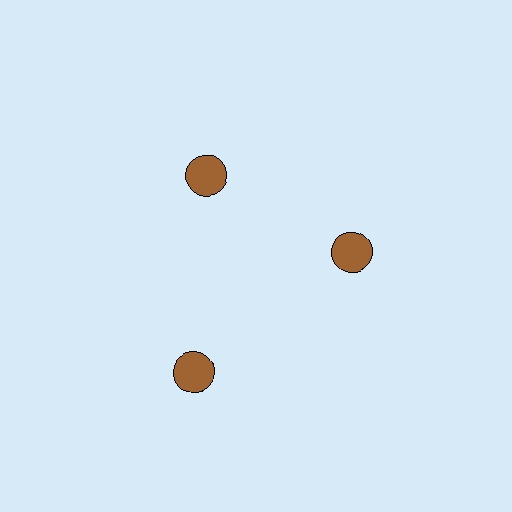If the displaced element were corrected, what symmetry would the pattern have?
It would have 3-fold rotational symmetry — the pattern would map onto itself every 120 degrees.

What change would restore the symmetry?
The symmetry would be restored by moving it inward, back onto the ring so that all 3 circles sit at equal angles and equal distance from the center.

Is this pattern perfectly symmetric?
No. The 3 brown circles are arranged in a ring, but one element near the 7 o'clock position is pushed outward from the center, breaking the 3-fold rotational symmetry.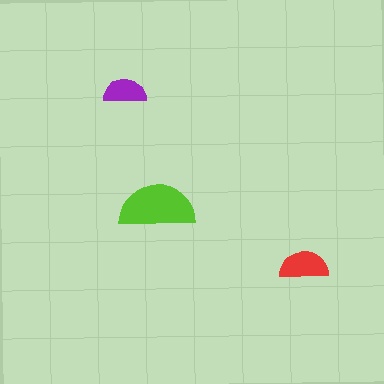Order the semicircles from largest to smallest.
the lime one, the red one, the purple one.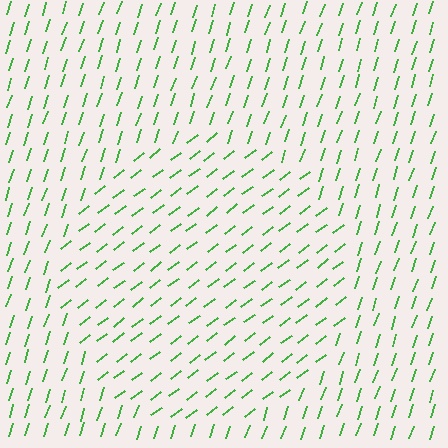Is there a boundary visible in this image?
Yes, there is a texture boundary formed by a change in line orientation.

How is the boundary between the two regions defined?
The boundary is defined purely by a change in line orientation (approximately 35 degrees difference). All lines are the same color and thickness.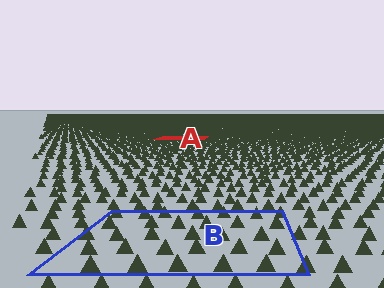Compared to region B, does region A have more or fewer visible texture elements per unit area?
Region A has more texture elements per unit area — they are packed more densely because it is farther away.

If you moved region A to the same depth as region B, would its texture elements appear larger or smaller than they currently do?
They would appear larger. At a closer depth, the same texture elements are projected at a bigger on-screen size.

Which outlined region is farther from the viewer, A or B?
Region A is farther from the viewer — the texture elements inside it appear smaller and more densely packed.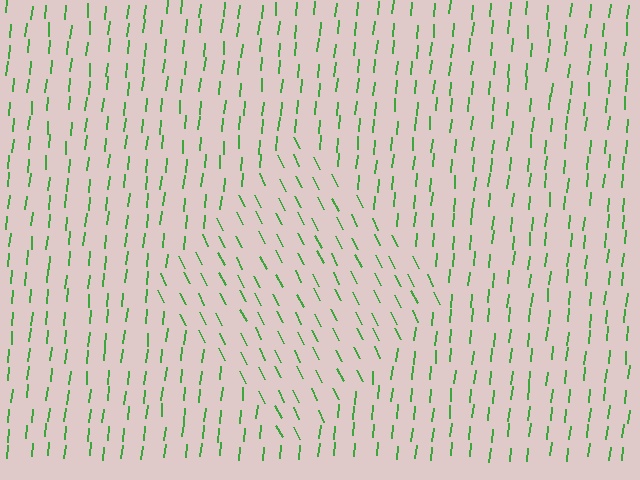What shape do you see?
I see a diamond.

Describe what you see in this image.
The image is filled with small green line segments. A diamond region in the image has lines oriented differently from the surrounding lines, creating a visible texture boundary.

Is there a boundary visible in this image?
Yes, there is a texture boundary formed by a change in line orientation.